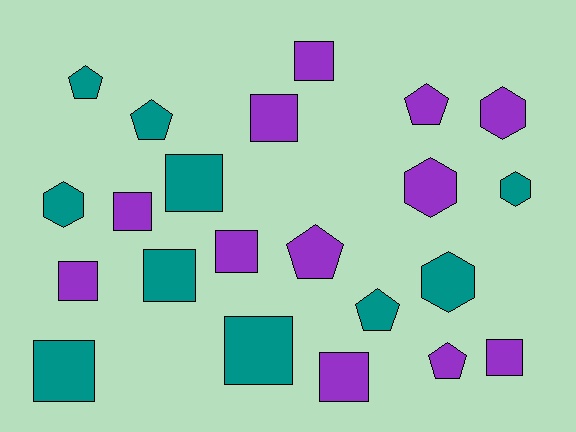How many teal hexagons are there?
There are 3 teal hexagons.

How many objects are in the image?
There are 22 objects.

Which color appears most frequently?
Purple, with 12 objects.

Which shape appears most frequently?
Square, with 11 objects.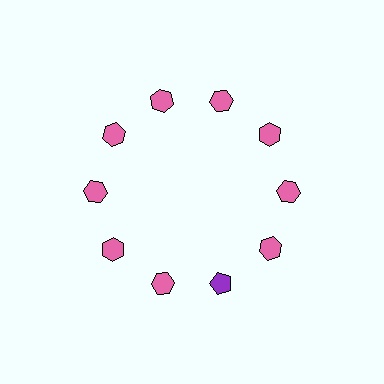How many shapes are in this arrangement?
There are 10 shapes arranged in a ring pattern.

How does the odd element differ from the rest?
It differs in both color (purple instead of pink) and shape (pentagon instead of hexagon).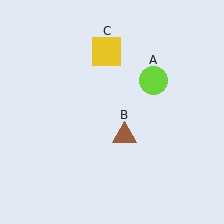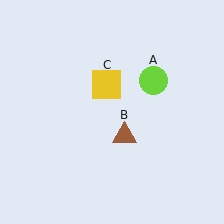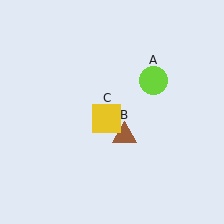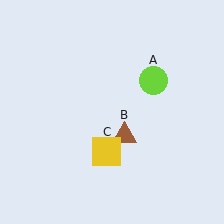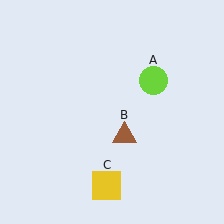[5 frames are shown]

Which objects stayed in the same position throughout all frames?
Lime circle (object A) and brown triangle (object B) remained stationary.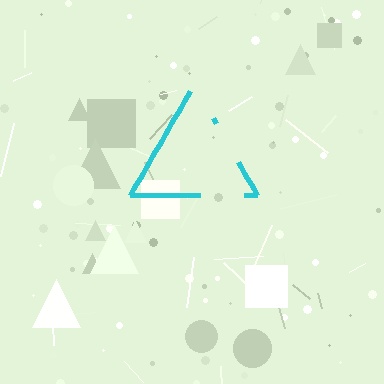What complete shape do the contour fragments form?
The contour fragments form a triangle.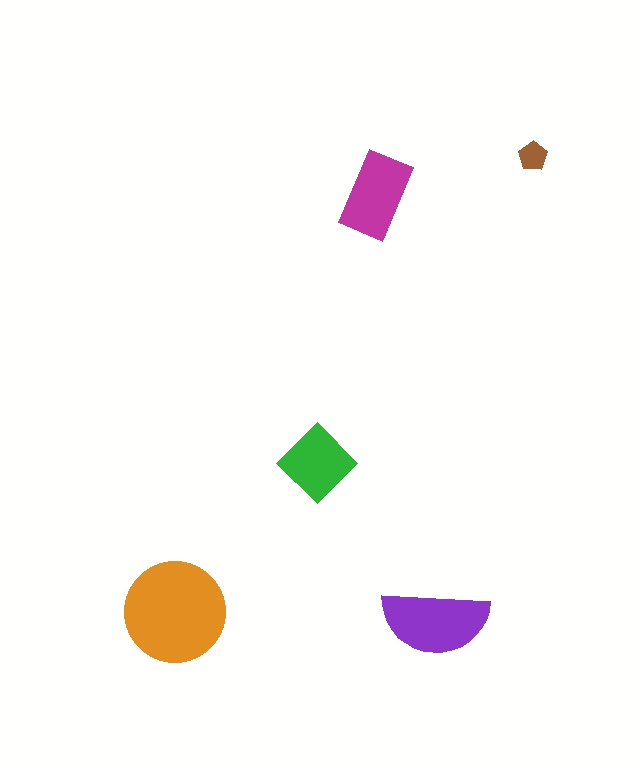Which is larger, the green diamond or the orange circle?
The orange circle.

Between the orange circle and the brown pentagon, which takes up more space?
The orange circle.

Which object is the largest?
The orange circle.